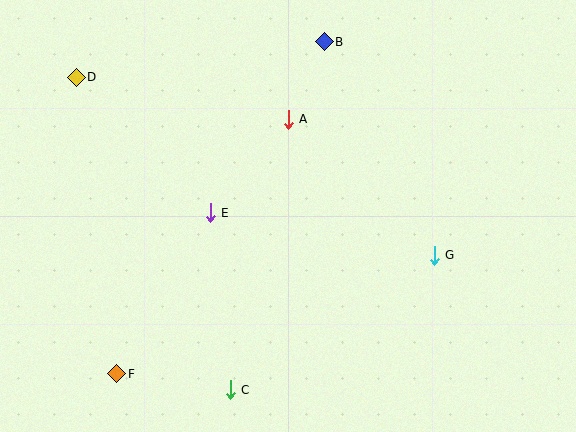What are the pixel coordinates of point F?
Point F is at (117, 374).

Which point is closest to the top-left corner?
Point D is closest to the top-left corner.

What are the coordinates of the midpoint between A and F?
The midpoint between A and F is at (203, 246).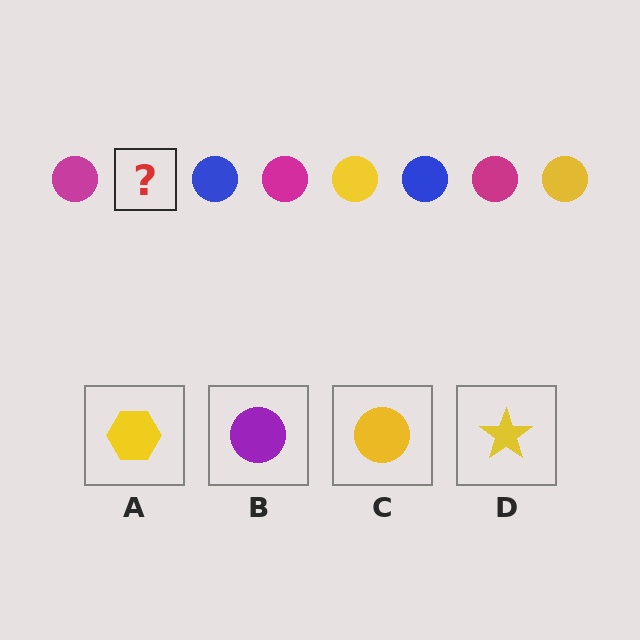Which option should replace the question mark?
Option C.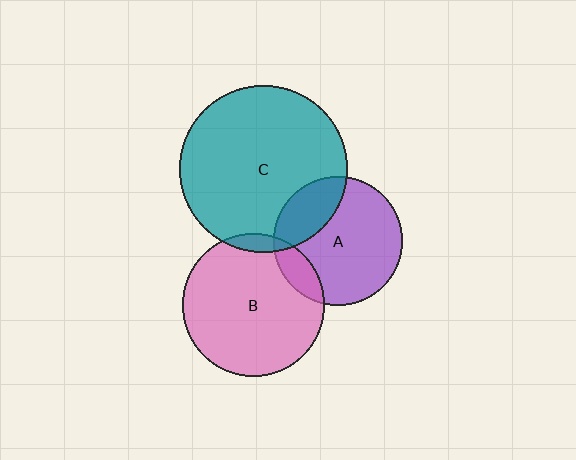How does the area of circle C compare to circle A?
Approximately 1.7 times.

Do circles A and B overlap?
Yes.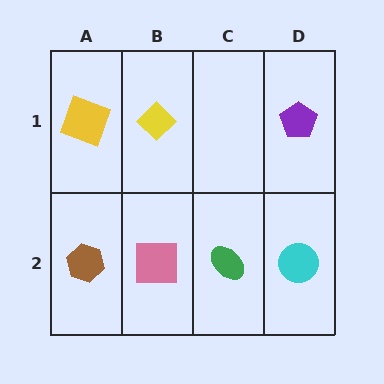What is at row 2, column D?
A cyan circle.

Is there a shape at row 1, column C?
No, that cell is empty.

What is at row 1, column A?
A yellow square.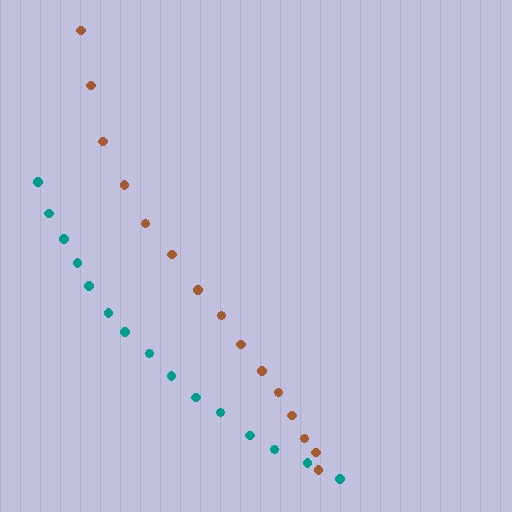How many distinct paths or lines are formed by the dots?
There are 2 distinct paths.